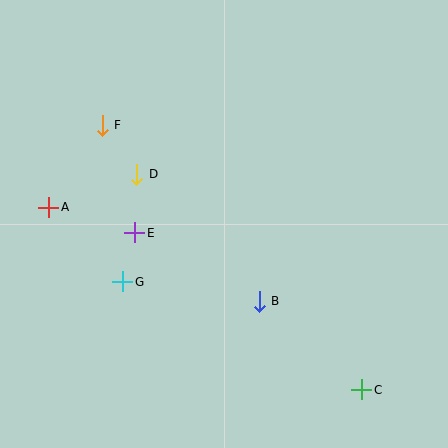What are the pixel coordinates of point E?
Point E is at (135, 233).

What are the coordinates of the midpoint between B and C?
The midpoint between B and C is at (310, 346).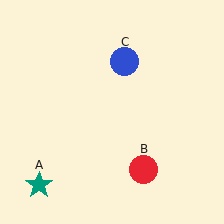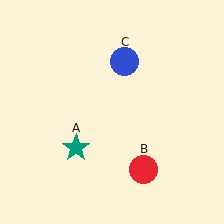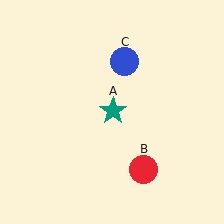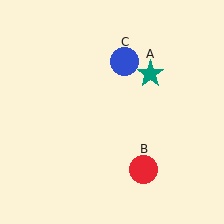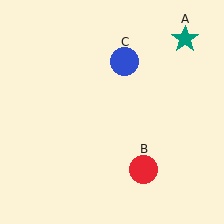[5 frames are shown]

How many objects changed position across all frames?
1 object changed position: teal star (object A).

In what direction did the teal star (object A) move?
The teal star (object A) moved up and to the right.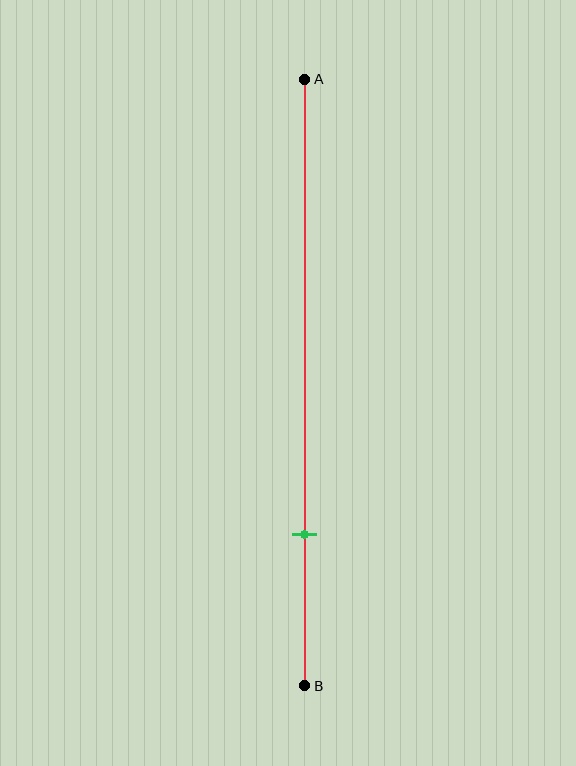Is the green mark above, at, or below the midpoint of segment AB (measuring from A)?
The green mark is below the midpoint of segment AB.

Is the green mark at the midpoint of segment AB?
No, the mark is at about 75% from A, not at the 50% midpoint.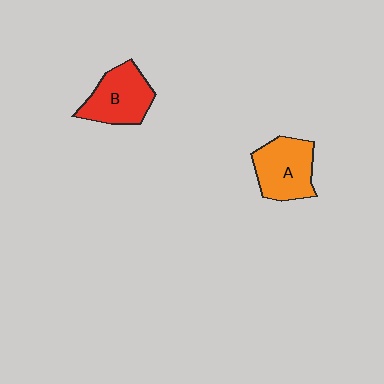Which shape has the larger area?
Shape A (orange).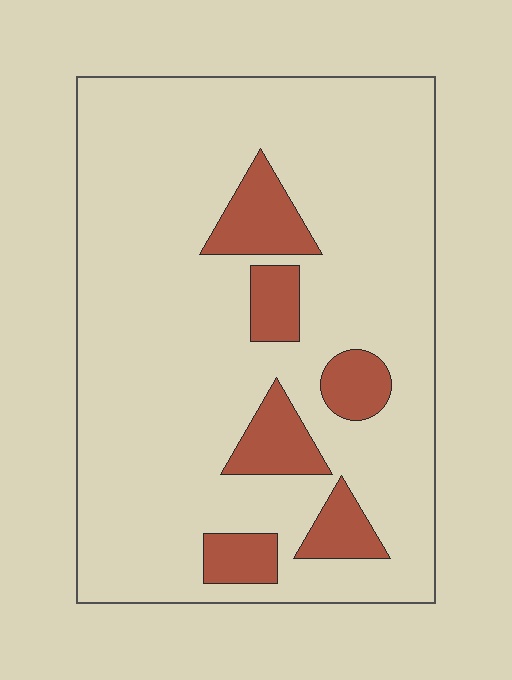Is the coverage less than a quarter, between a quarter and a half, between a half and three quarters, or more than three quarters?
Less than a quarter.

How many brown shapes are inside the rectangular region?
6.